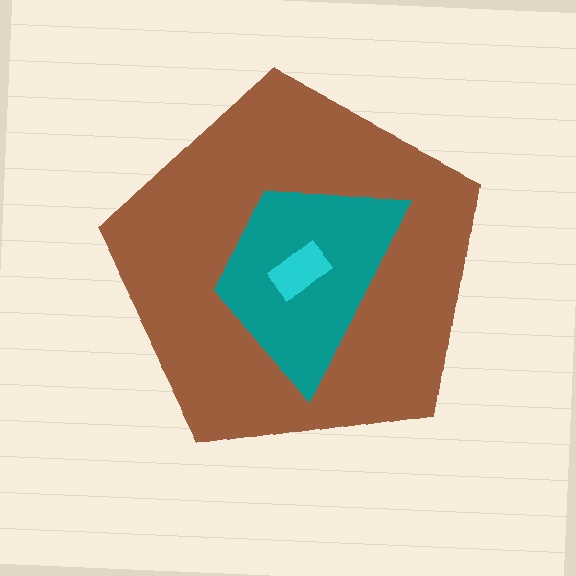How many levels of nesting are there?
3.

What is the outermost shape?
The brown pentagon.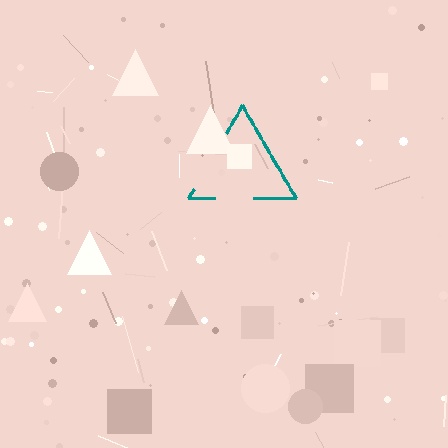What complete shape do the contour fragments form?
The contour fragments form a triangle.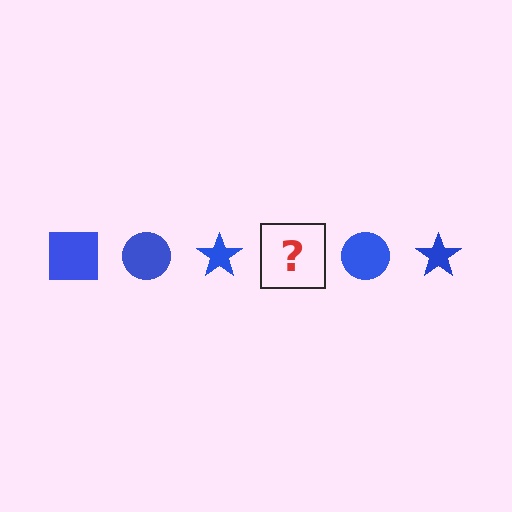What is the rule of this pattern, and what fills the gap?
The rule is that the pattern cycles through square, circle, star shapes in blue. The gap should be filled with a blue square.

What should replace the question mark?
The question mark should be replaced with a blue square.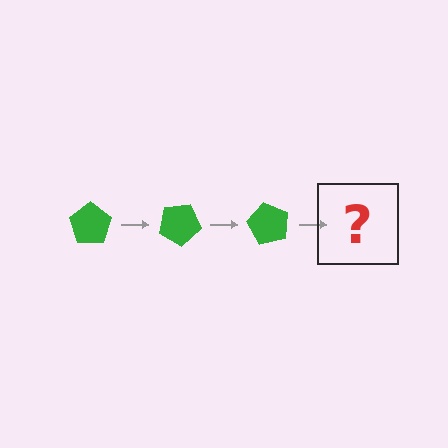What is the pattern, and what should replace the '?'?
The pattern is that the pentagon rotates 30 degrees each step. The '?' should be a green pentagon rotated 90 degrees.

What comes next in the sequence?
The next element should be a green pentagon rotated 90 degrees.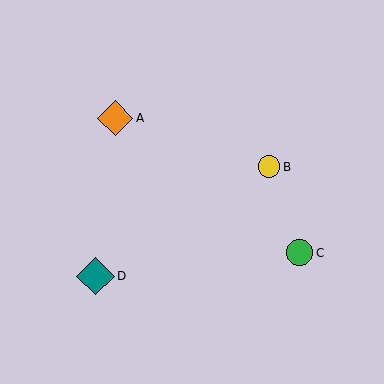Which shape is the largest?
The teal diamond (labeled D) is the largest.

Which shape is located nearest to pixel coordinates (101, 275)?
The teal diamond (labeled D) at (95, 276) is nearest to that location.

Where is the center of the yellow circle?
The center of the yellow circle is at (269, 167).